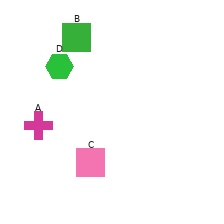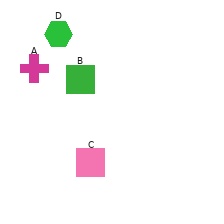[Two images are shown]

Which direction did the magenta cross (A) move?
The magenta cross (A) moved up.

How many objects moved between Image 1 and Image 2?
3 objects moved between the two images.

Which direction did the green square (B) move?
The green square (B) moved down.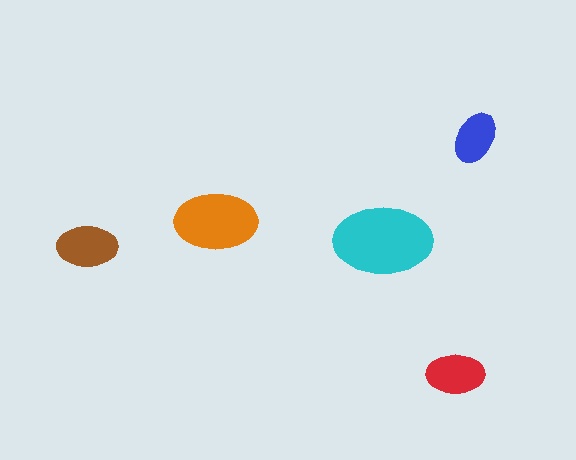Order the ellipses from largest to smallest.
the cyan one, the orange one, the brown one, the red one, the blue one.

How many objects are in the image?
There are 5 objects in the image.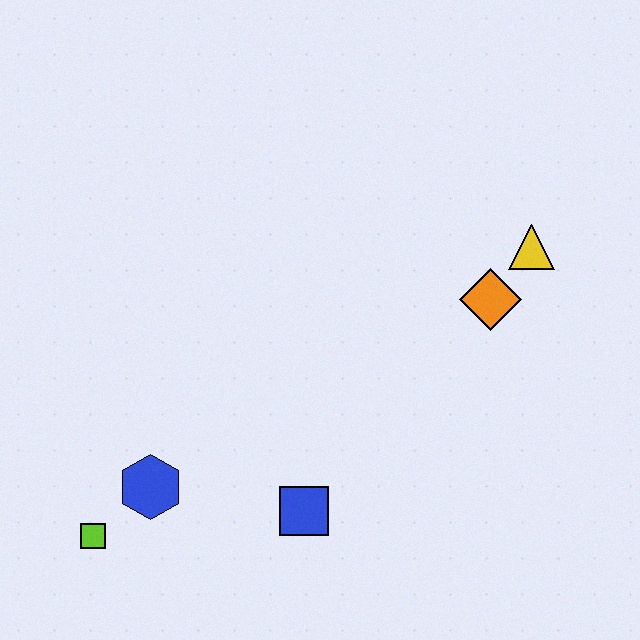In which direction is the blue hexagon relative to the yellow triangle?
The blue hexagon is to the left of the yellow triangle.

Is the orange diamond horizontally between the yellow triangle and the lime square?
Yes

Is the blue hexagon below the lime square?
No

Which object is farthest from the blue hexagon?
The yellow triangle is farthest from the blue hexagon.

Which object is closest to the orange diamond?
The yellow triangle is closest to the orange diamond.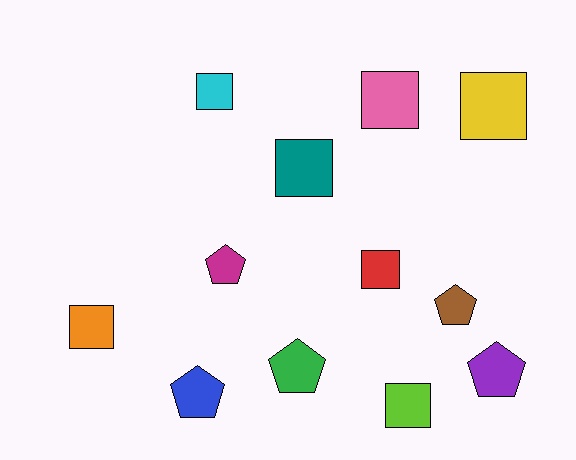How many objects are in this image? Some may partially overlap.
There are 12 objects.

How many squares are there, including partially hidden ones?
There are 7 squares.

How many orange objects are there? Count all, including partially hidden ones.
There is 1 orange object.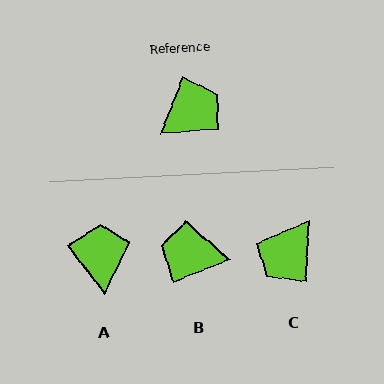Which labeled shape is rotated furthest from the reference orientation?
C, about 162 degrees away.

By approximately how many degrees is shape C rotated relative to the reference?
Approximately 162 degrees clockwise.